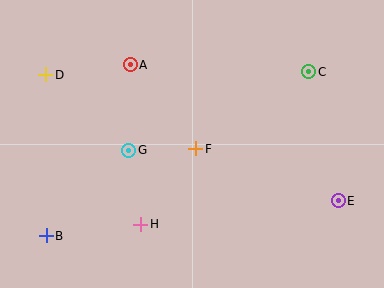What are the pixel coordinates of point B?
Point B is at (46, 236).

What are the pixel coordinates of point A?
Point A is at (130, 65).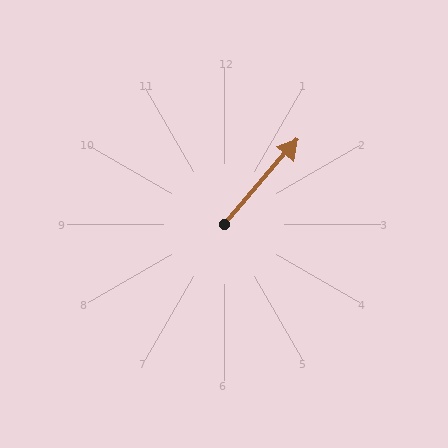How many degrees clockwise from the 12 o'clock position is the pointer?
Approximately 41 degrees.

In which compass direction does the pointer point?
Northeast.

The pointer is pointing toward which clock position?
Roughly 1 o'clock.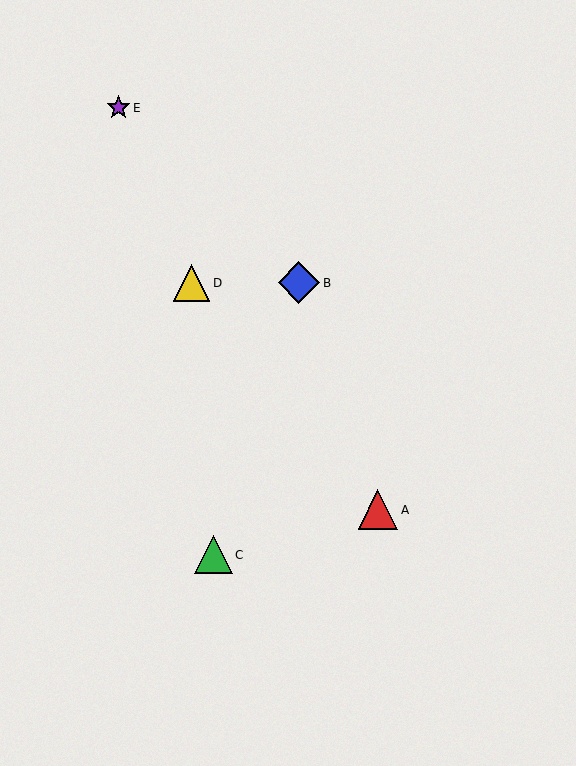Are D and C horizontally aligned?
No, D is at y≈283 and C is at y≈555.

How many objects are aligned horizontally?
2 objects (B, D) are aligned horizontally.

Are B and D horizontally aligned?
Yes, both are at y≈283.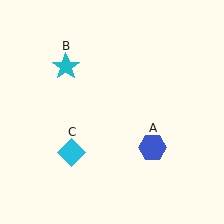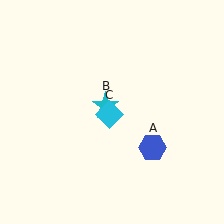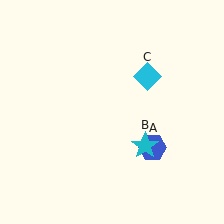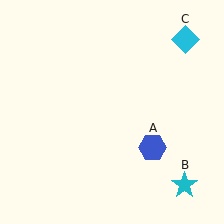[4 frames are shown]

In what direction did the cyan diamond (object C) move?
The cyan diamond (object C) moved up and to the right.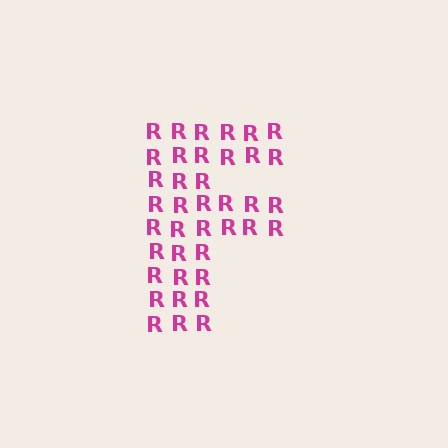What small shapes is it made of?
It is made of small letter R's.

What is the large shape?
The large shape is the letter F.